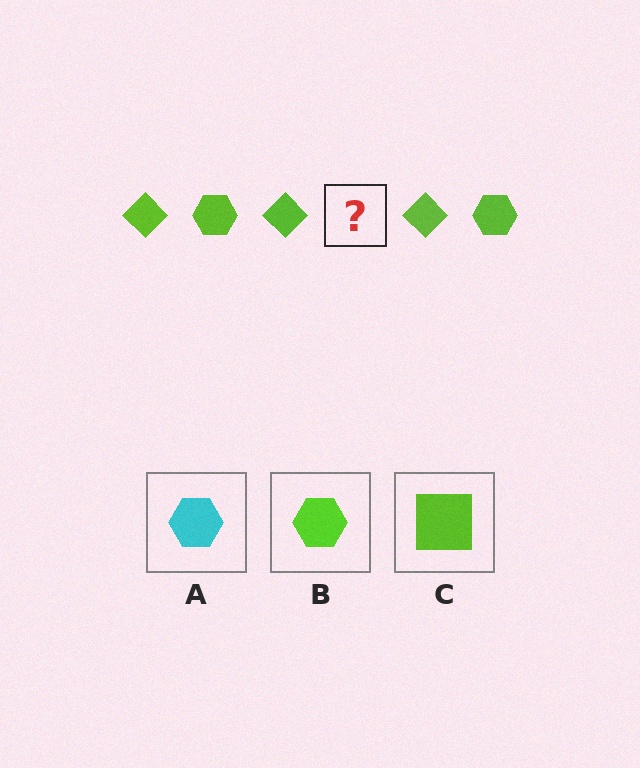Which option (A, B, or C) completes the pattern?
B.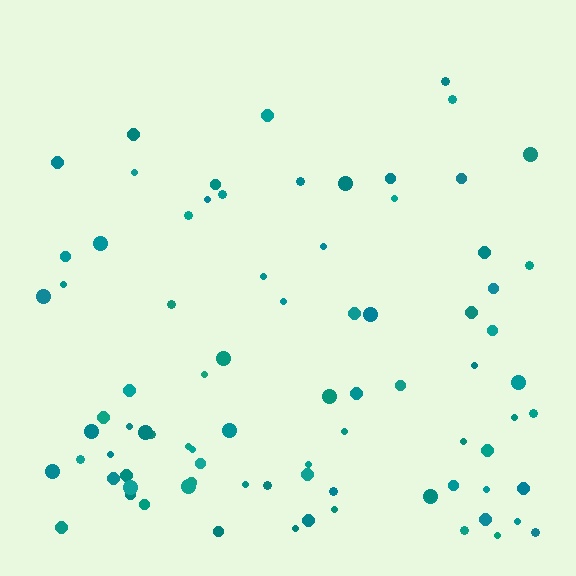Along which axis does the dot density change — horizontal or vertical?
Vertical.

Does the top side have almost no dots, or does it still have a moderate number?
Still a moderate number, just noticeably fewer than the bottom.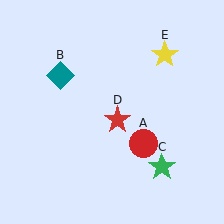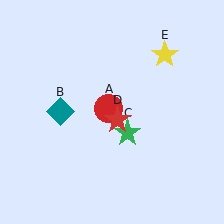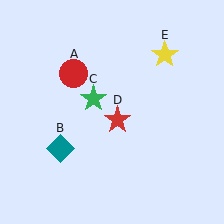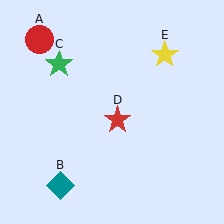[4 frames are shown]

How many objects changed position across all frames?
3 objects changed position: red circle (object A), teal diamond (object B), green star (object C).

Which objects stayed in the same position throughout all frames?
Red star (object D) and yellow star (object E) remained stationary.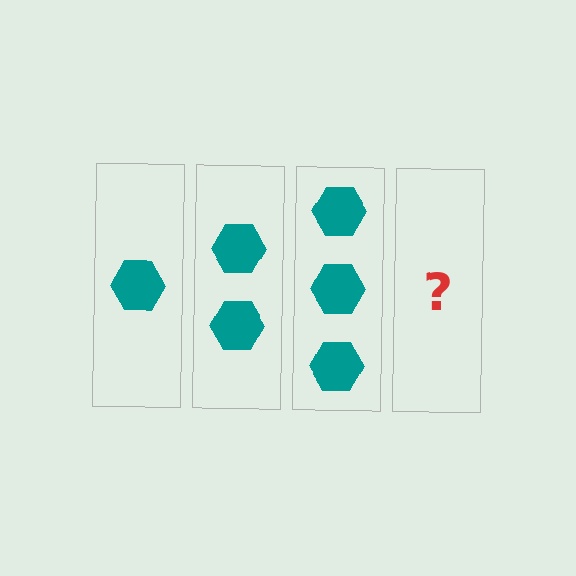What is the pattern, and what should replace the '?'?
The pattern is that each step adds one more hexagon. The '?' should be 4 hexagons.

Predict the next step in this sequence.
The next step is 4 hexagons.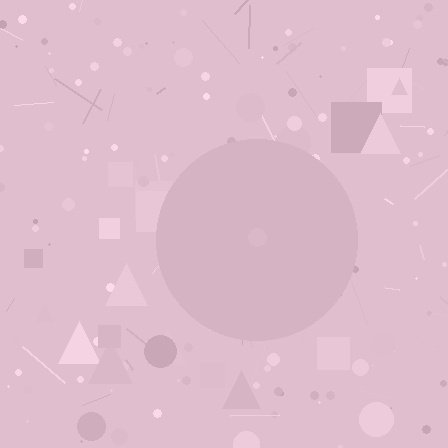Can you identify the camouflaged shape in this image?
The camouflaged shape is a circle.